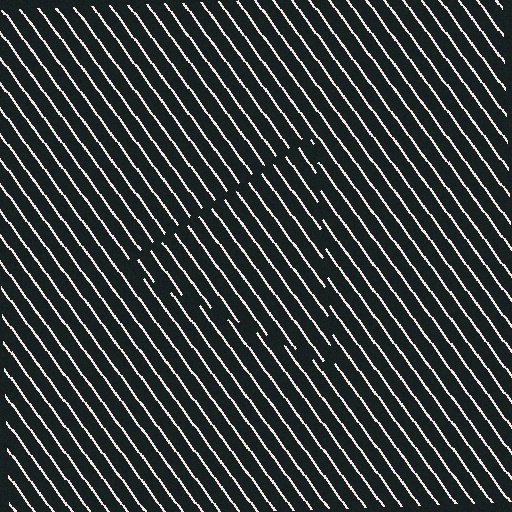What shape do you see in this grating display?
An illusory triangle. The interior of the shape contains the same grating, shifted by half a period — the contour is defined by the phase discontinuity where line-ends from the inner and outer gratings abut.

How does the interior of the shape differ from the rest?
The interior of the shape contains the same grating, shifted by half a period — the contour is defined by the phase discontinuity where line-ends from the inner and outer gratings abut.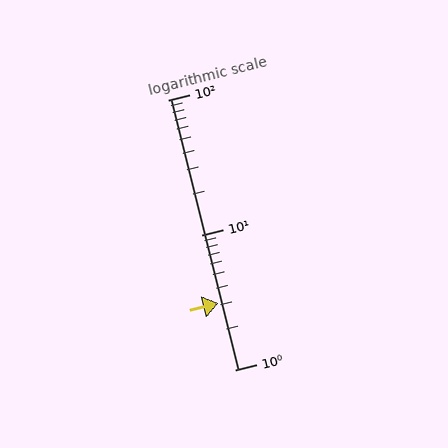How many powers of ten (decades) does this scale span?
The scale spans 2 decades, from 1 to 100.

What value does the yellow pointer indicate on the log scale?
The pointer indicates approximately 3.1.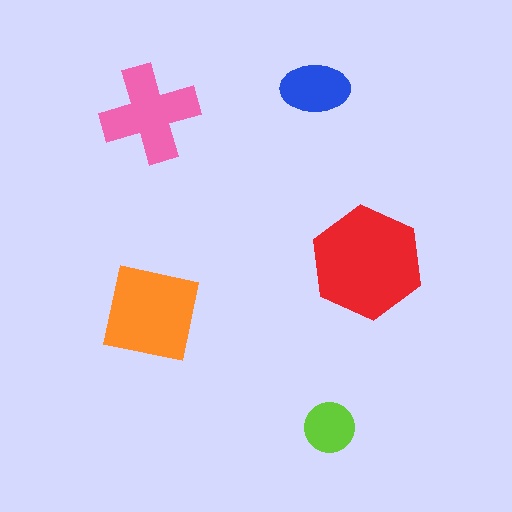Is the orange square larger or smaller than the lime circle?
Larger.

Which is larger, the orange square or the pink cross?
The orange square.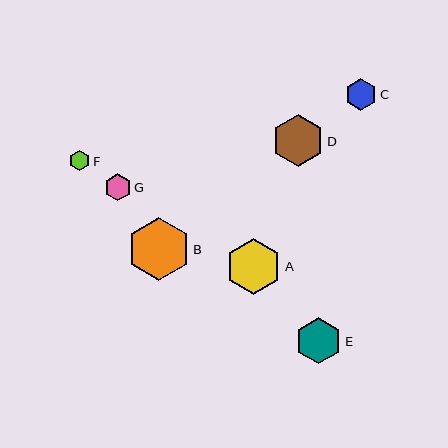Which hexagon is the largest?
Hexagon B is the largest with a size of approximately 64 pixels.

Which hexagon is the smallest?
Hexagon F is the smallest with a size of approximately 20 pixels.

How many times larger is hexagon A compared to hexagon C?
Hexagon A is approximately 1.8 times the size of hexagon C.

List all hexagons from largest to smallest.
From largest to smallest: B, A, D, E, C, G, F.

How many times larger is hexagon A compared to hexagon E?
Hexagon A is approximately 1.2 times the size of hexagon E.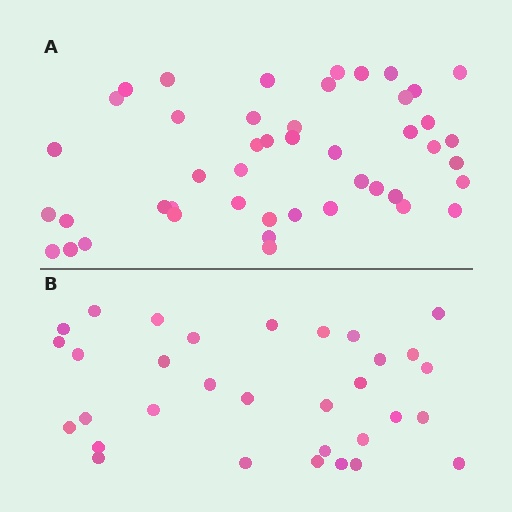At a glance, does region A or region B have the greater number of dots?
Region A (the top region) has more dots.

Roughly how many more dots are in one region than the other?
Region A has approximately 15 more dots than region B.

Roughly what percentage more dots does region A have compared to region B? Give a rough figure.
About 45% more.